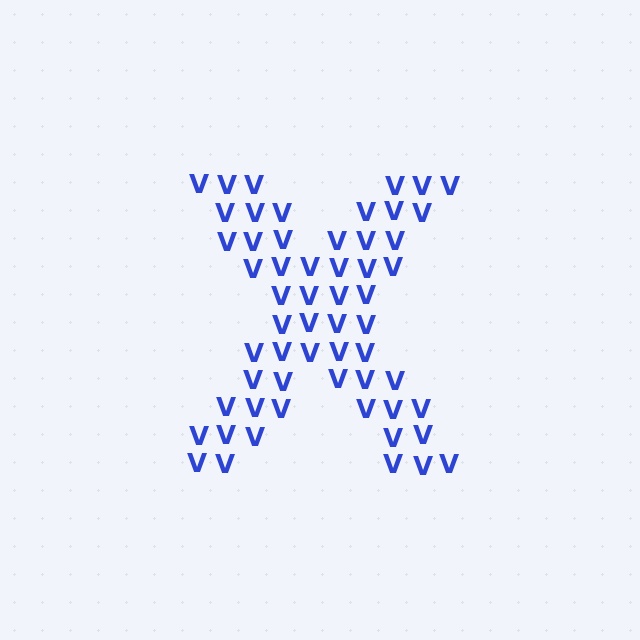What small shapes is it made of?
It is made of small letter V's.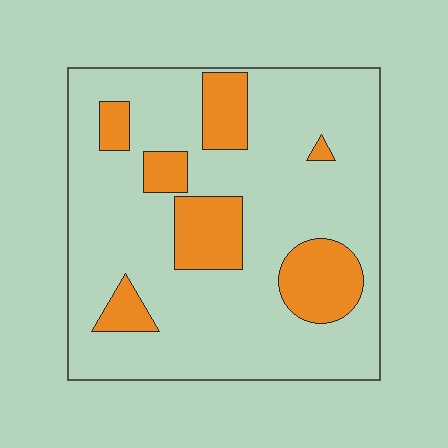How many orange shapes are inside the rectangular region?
7.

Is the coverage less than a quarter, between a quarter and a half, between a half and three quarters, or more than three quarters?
Less than a quarter.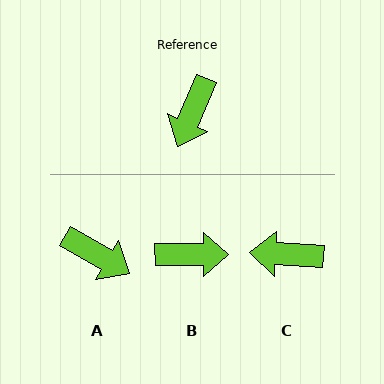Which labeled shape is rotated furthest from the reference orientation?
B, about 114 degrees away.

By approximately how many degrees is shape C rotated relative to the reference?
Approximately 70 degrees clockwise.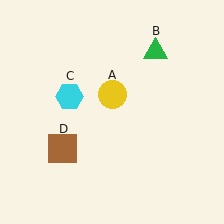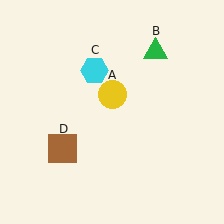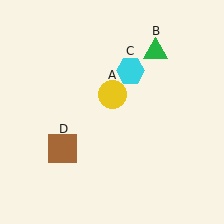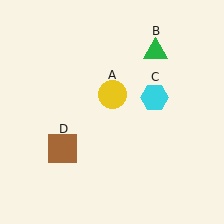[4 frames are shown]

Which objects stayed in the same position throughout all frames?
Yellow circle (object A) and green triangle (object B) and brown square (object D) remained stationary.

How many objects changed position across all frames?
1 object changed position: cyan hexagon (object C).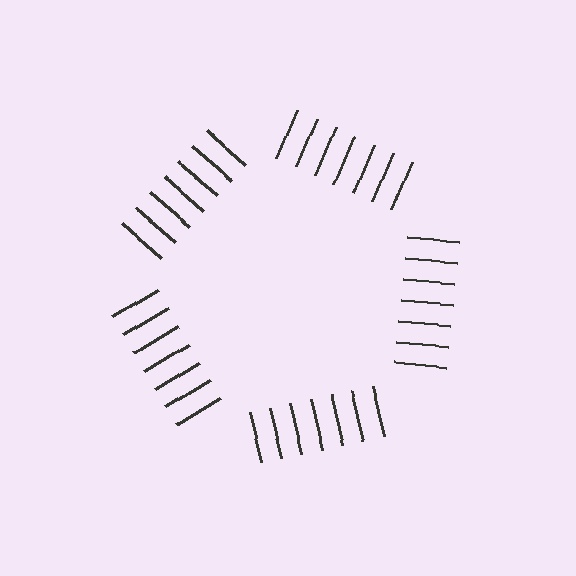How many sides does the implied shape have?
5 sides — the line-ends trace a pentagon.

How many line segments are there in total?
35 — 7 along each of the 5 edges.